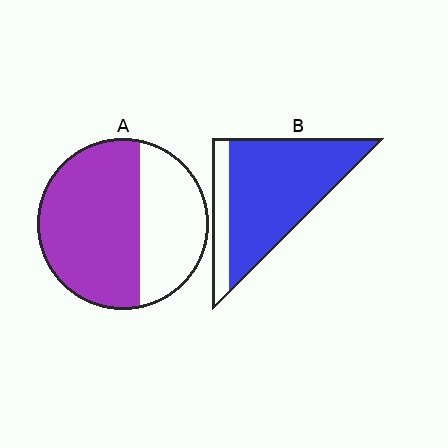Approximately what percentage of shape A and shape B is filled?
A is approximately 65% and B is approximately 80%.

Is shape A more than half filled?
Yes.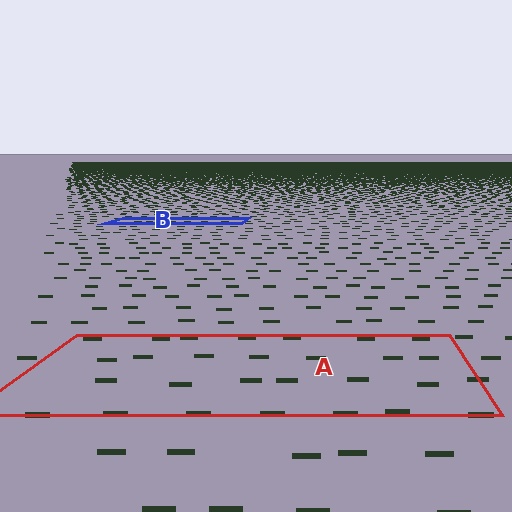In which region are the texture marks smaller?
The texture marks are smaller in region B, because it is farther away.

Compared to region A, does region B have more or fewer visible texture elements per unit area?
Region B has more texture elements per unit area — they are packed more densely because it is farther away.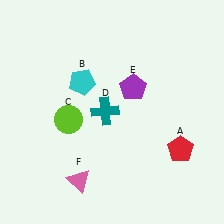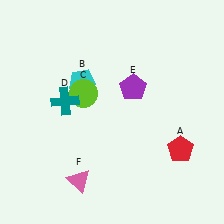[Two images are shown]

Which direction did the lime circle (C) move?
The lime circle (C) moved up.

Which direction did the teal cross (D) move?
The teal cross (D) moved left.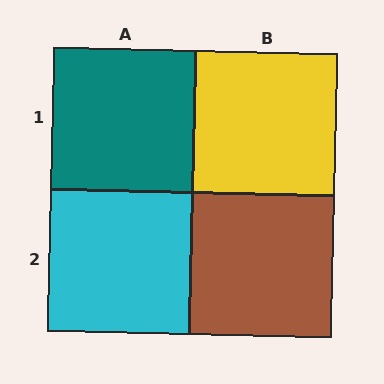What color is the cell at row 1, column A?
Teal.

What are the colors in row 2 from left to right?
Cyan, brown.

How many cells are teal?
1 cell is teal.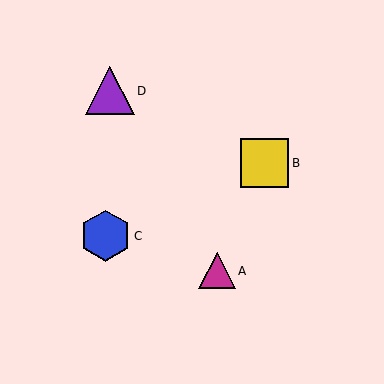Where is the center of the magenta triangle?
The center of the magenta triangle is at (217, 271).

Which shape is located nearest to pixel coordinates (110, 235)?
The blue hexagon (labeled C) at (106, 236) is nearest to that location.